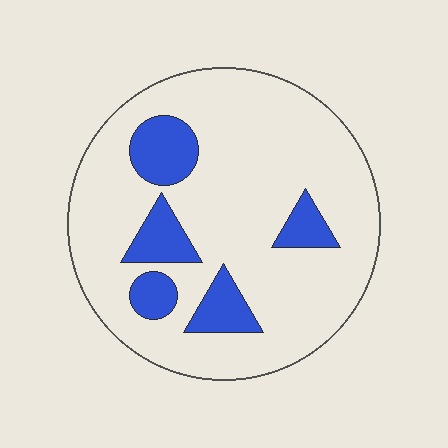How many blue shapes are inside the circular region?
5.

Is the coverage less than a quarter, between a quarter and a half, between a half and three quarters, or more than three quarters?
Less than a quarter.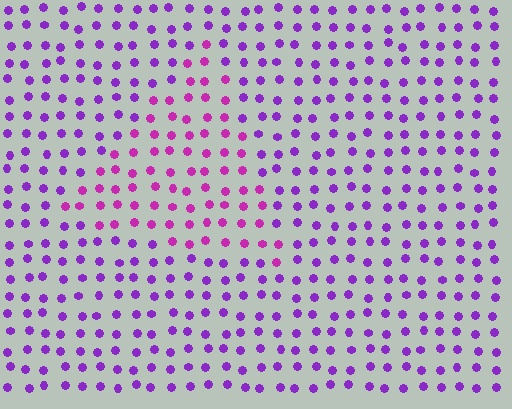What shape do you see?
I see a triangle.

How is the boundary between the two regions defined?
The boundary is defined purely by a slight shift in hue (about 32 degrees). Spacing, size, and orientation are identical on both sides.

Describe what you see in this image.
The image is filled with small purple elements in a uniform arrangement. A triangle-shaped region is visible where the elements are tinted to a slightly different hue, forming a subtle color boundary.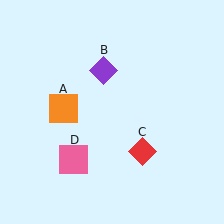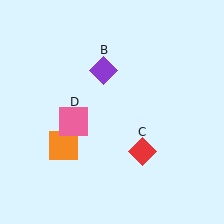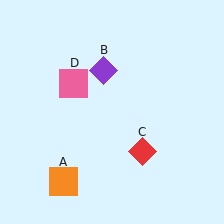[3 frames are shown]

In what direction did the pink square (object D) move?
The pink square (object D) moved up.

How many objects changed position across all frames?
2 objects changed position: orange square (object A), pink square (object D).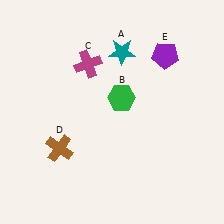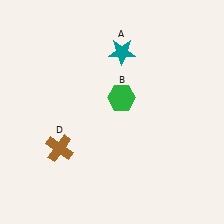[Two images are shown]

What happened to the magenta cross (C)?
The magenta cross (C) was removed in Image 2. It was in the top-left area of Image 1.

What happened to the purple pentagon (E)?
The purple pentagon (E) was removed in Image 2. It was in the top-right area of Image 1.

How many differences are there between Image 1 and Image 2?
There are 2 differences between the two images.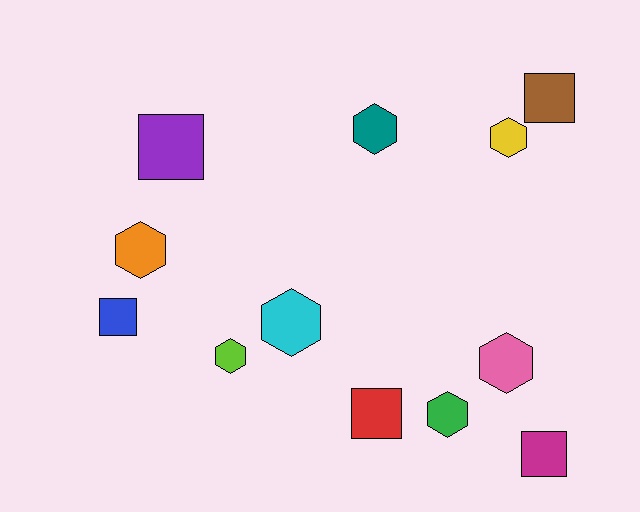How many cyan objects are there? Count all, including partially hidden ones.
There is 1 cyan object.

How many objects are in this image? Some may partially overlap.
There are 12 objects.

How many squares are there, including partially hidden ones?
There are 5 squares.